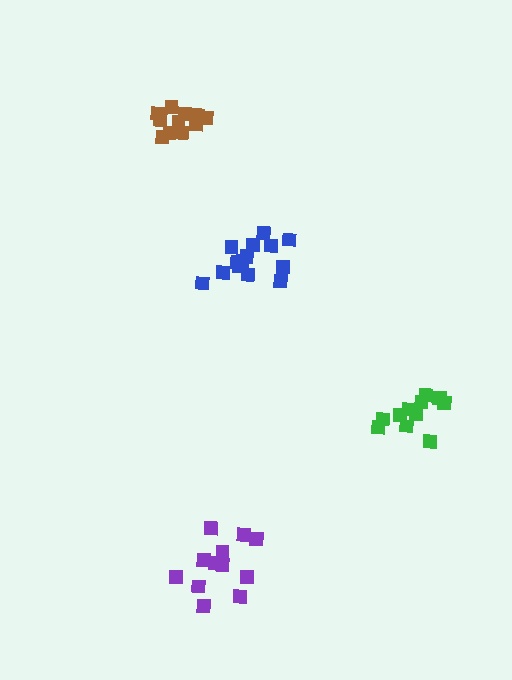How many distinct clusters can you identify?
There are 4 distinct clusters.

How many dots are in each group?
Group 1: 14 dots, Group 2: 13 dots, Group 3: 11 dots, Group 4: 11 dots (49 total).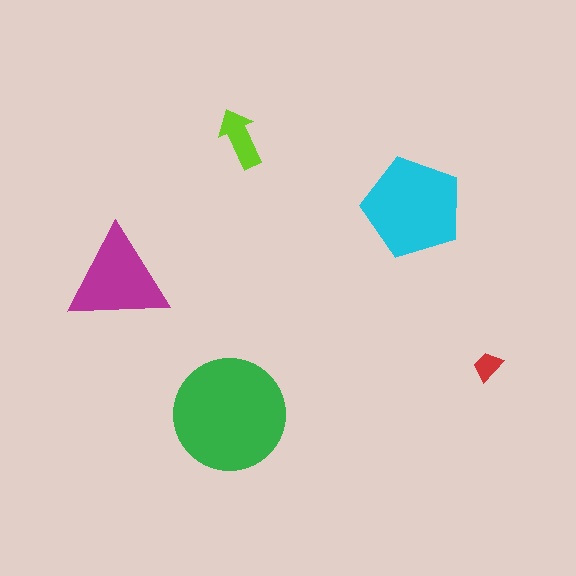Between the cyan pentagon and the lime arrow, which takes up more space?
The cyan pentagon.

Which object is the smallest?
The red trapezoid.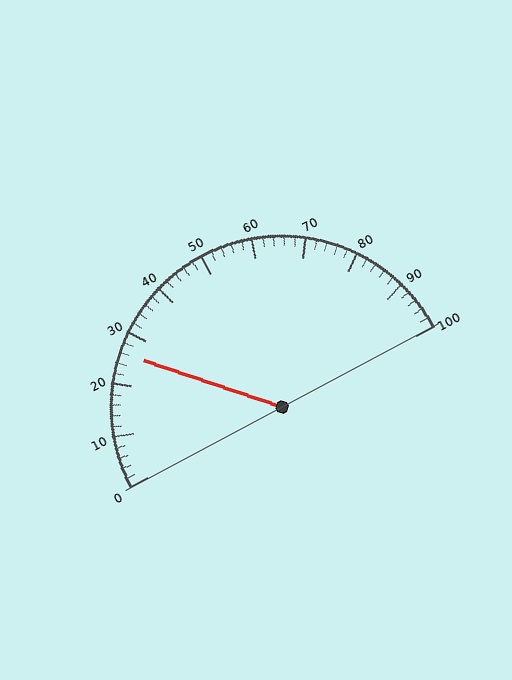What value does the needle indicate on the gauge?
The needle indicates approximately 26.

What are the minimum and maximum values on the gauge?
The gauge ranges from 0 to 100.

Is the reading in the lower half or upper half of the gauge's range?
The reading is in the lower half of the range (0 to 100).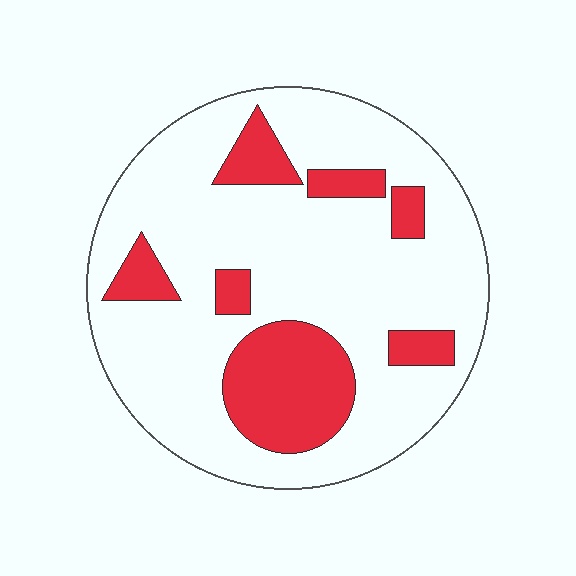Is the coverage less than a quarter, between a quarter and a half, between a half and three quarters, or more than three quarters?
Less than a quarter.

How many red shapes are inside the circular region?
7.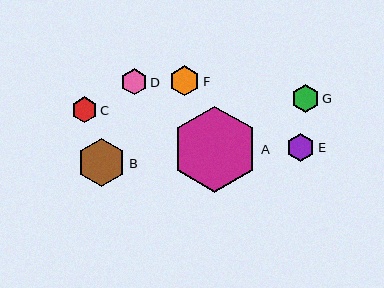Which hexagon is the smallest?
Hexagon C is the smallest with a size of approximately 26 pixels.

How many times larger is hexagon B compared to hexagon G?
Hexagon B is approximately 1.7 times the size of hexagon G.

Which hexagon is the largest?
Hexagon A is the largest with a size of approximately 86 pixels.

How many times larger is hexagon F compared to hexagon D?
Hexagon F is approximately 1.1 times the size of hexagon D.